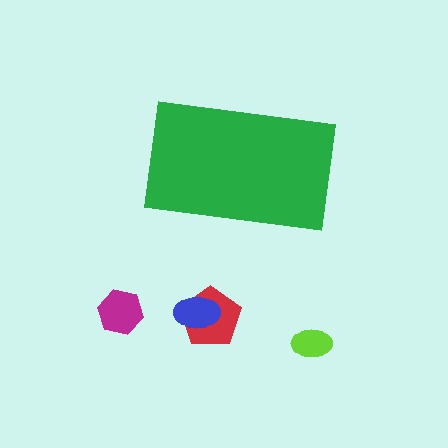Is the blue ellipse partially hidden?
No, the blue ellipse is fully visible.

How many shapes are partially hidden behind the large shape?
0 shapes are partially hidden.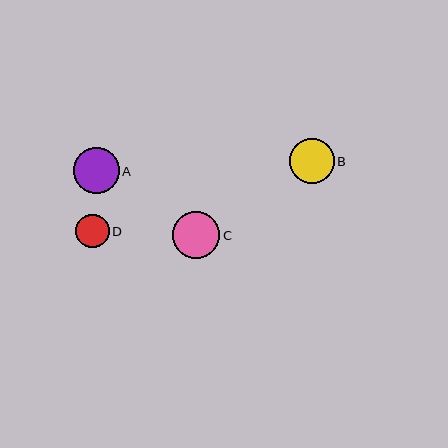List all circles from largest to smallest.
From largest to smallest: C, A, B, D.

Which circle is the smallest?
Circle D is the smallest with a size of approximately 34 pixels.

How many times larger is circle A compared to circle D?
Circle A is approximately 1.4 times the size of circle D.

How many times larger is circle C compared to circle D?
Circle C is approximately 1.4 times the size of circle D.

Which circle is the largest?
Circle C is the largest with a size of approximately 47 pixels.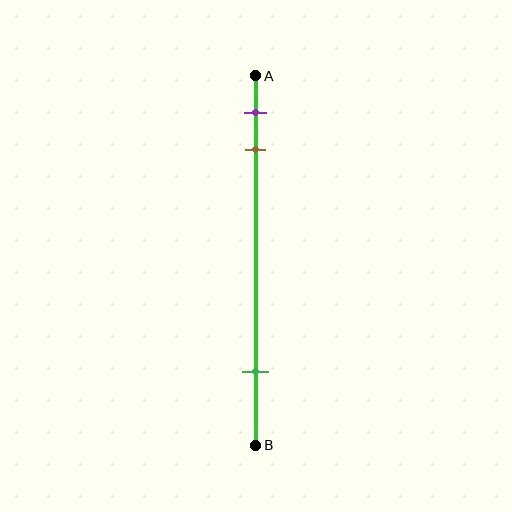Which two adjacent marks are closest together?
The purple and brown marks are the closest adjacent pair.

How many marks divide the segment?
There are 3 marks dividing the segment.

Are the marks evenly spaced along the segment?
No, the marks are not evenly spaced.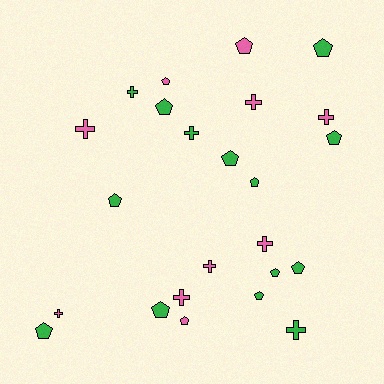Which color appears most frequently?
Green, with 14 objects.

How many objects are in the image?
There are 24 objects.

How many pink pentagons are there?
There are 3 pink pentagons.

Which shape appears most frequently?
Pentagon, with 14 objects.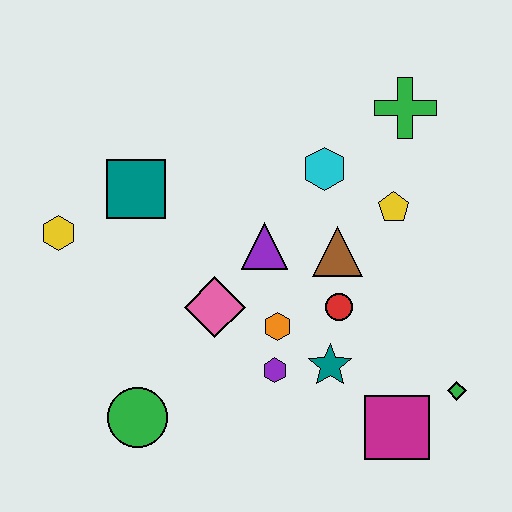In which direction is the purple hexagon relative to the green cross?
The purple hexagon is below the green cross.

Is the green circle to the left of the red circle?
Yes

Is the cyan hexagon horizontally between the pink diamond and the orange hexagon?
No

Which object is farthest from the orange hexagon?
The green cross is farthest from the orange hexagon.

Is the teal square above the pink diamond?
Yes